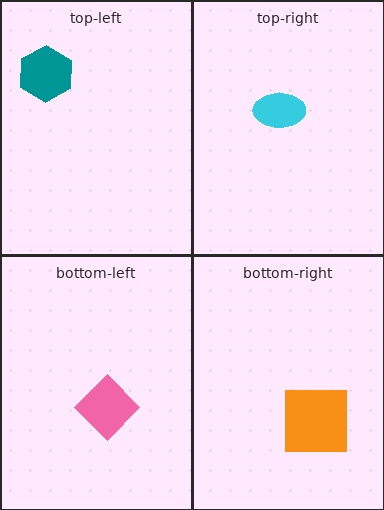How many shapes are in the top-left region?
1.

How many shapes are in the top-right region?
1.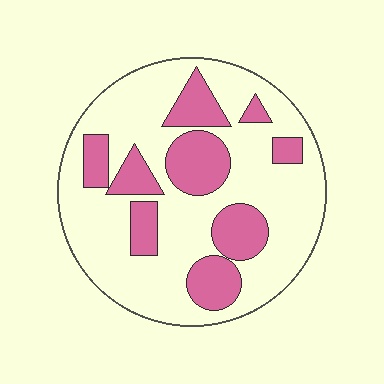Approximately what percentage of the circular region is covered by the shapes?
Approximately 30%.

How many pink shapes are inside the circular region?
9.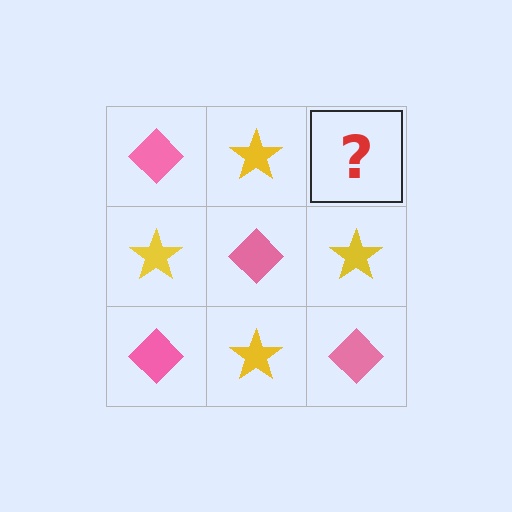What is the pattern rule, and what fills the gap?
The rule is that it alternates pink diamond and yellow star in a checkerboard pattern. The gap should be filled with a pink diamond.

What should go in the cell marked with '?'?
The missing cell should contain a pink diamond.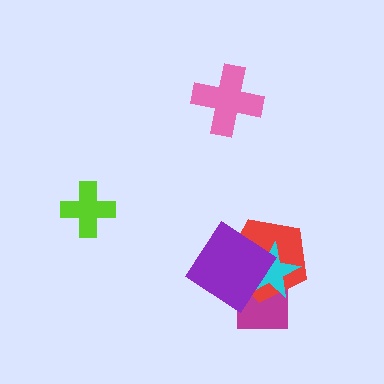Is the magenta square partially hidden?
Yes, it is partially covered by another shape.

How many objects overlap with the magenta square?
3 objects overlap with the magenta square.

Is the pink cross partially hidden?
No, no other shape covers it.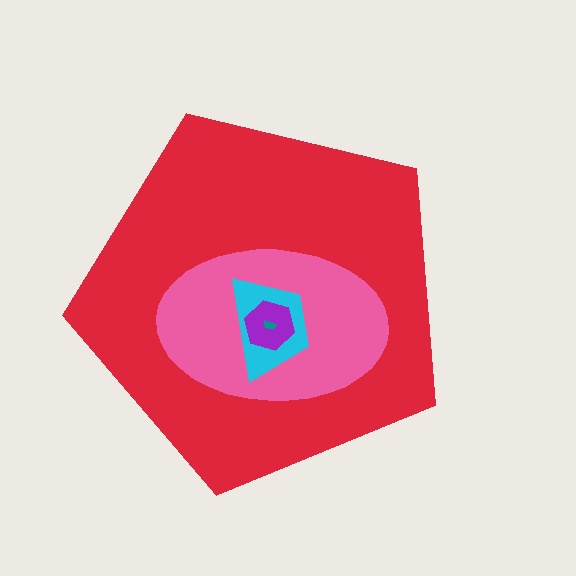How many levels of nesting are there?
5.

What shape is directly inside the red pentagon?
The pink ellipse.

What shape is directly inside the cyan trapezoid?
The purple hexagon.